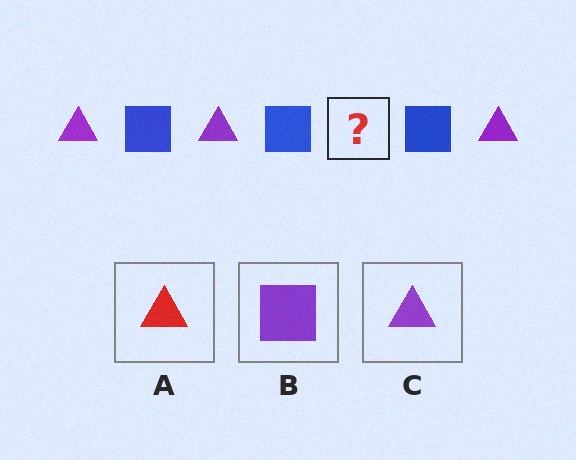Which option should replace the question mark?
Option C.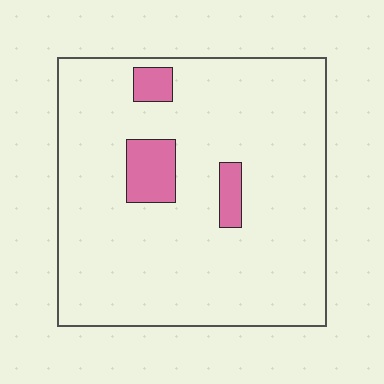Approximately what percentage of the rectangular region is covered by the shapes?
Approximately 10%.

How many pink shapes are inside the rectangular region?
3.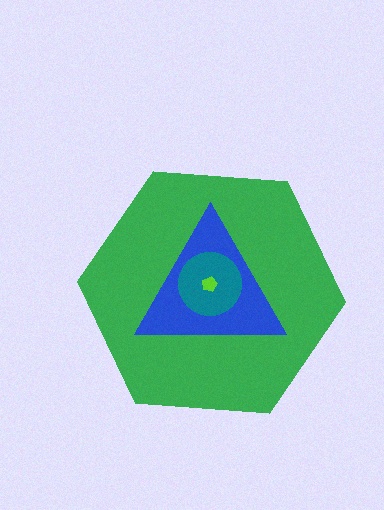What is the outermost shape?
The green hexagon.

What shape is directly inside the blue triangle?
The teal circle.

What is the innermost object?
The lime pentagon.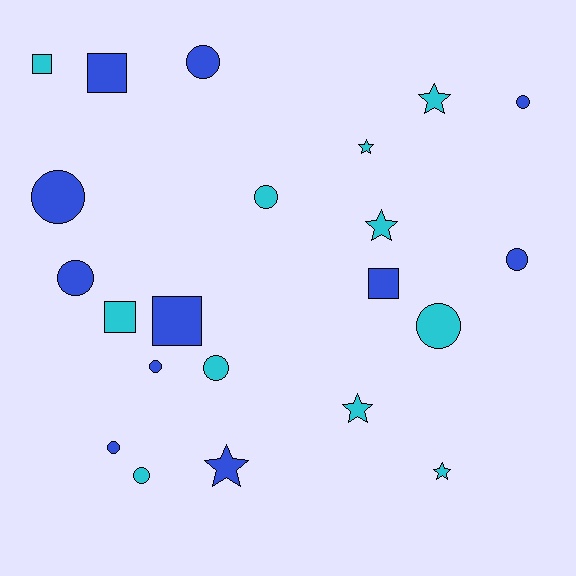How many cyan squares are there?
There are 2 cyan squares.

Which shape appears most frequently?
Circle, with 11 objects.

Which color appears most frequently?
Cyan, with 11 objects.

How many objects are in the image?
There are 22 objects.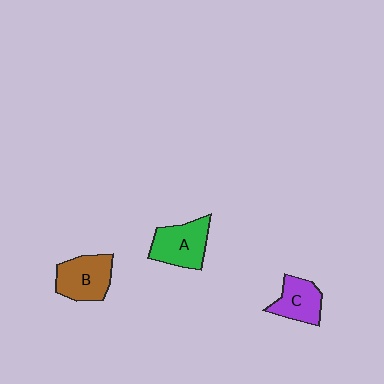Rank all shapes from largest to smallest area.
From largest to smallest: A (green), B (brown), C (purple).